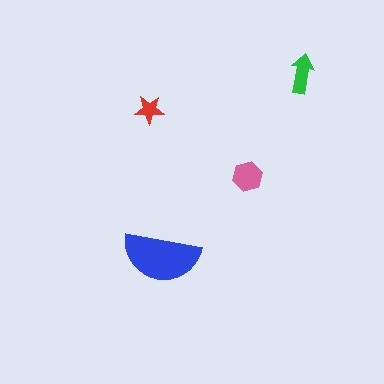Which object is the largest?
The blue semicircle.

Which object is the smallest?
The red star.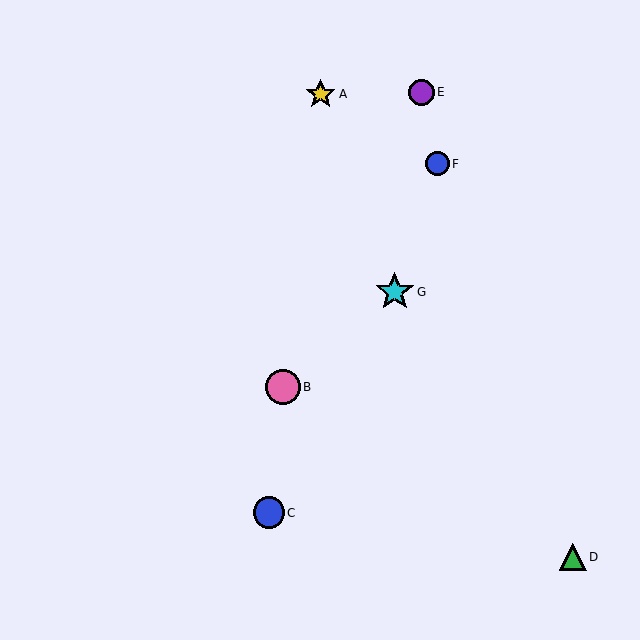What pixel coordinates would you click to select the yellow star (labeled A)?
Click at (321, 94) to select the yellow star A.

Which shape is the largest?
The cyan star (labeled G) is the largest.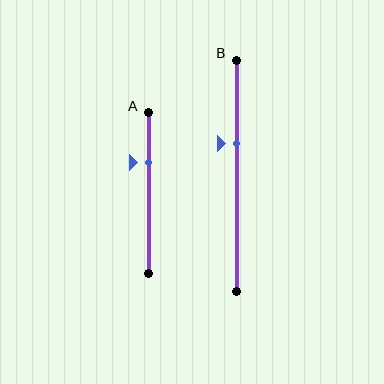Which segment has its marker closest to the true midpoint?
Segment B has its marker closest to the true midpoint.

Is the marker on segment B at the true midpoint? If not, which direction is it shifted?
No, the marker on segment B is shifted upward by about 14% of the segment length.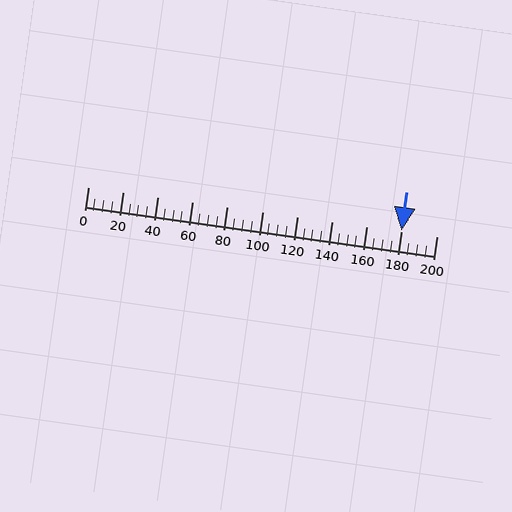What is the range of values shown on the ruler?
The ruler shows values from 0 to 200.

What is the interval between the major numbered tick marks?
The major tick marks are spaced 20 units apart.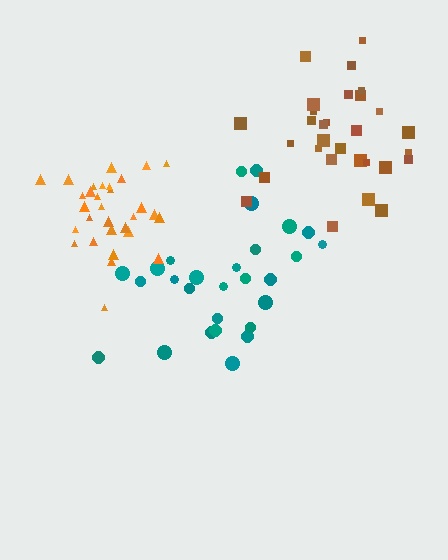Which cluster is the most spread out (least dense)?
Teal.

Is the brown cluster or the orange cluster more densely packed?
Orange.